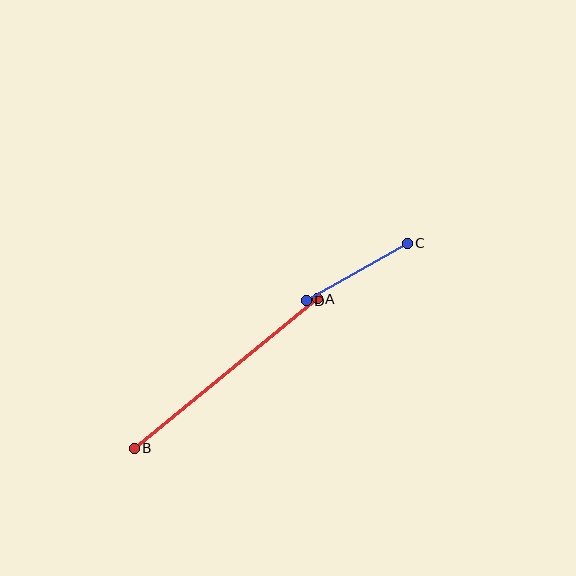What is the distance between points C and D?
The distance is approximately 116 pixels.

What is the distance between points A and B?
The distance is approximately 236 pixels.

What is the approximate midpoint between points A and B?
The midpoint is at approximately (226, 373) pixels.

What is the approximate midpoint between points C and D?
The midpoint is at approximately (357, 272) pixels.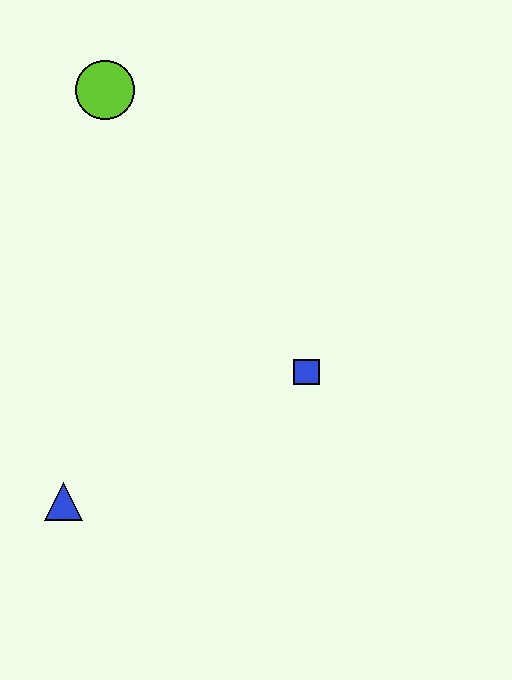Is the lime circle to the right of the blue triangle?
Yes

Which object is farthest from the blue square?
The lime circle is farthest from the blue square.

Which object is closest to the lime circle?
The blue square is closest to the lime circle.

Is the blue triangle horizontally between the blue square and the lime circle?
No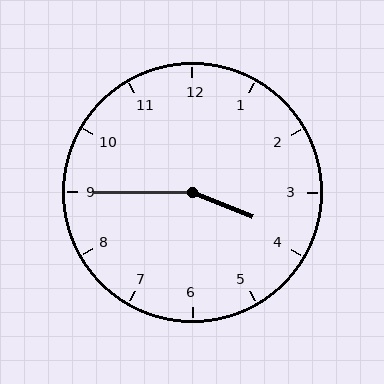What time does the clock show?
3:45.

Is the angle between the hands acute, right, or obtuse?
It is obtuse.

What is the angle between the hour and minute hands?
Approximately 158 degrees.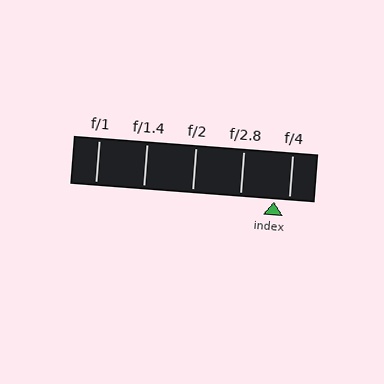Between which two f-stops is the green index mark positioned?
The index mark is between f/2.8 and f/4.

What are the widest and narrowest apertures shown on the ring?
The widest aperture shown is f/1 and the narrowest is f/4.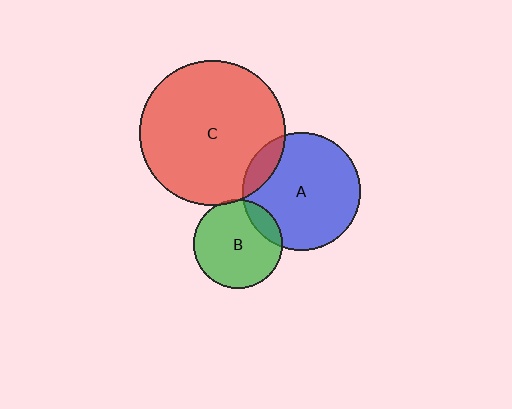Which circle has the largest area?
Circle C (red).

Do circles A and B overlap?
Yes.